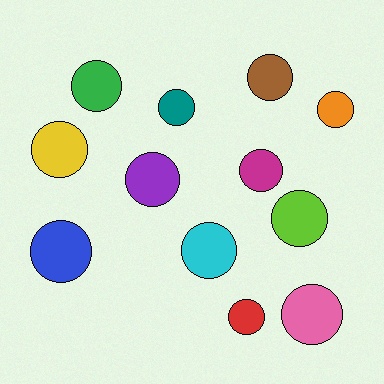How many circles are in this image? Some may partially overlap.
There are 12 circles.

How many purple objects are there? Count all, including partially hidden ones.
There is 1 purple object.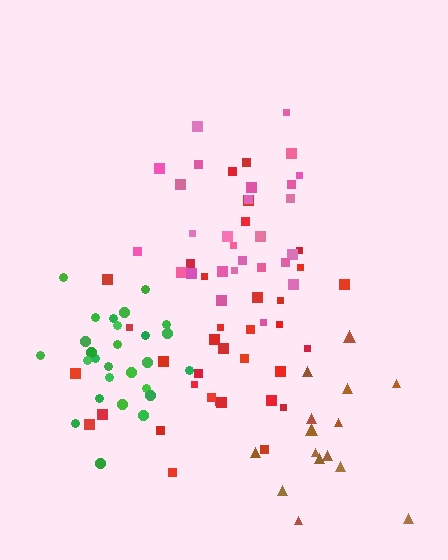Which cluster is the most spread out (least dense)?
Brown.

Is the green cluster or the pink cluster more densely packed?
Green.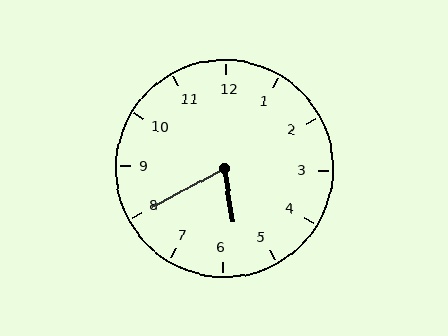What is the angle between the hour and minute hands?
Approximately 70 degrees.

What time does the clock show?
5:40.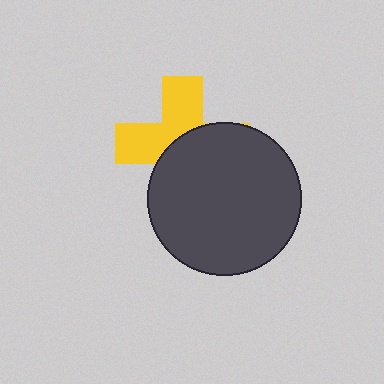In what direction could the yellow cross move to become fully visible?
The yellow cross could move toward the upper-left. That would shift it out from behind the dark gray circle entirely.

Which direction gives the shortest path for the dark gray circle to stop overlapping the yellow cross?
Moving toward the lower-right gives the shortest separation.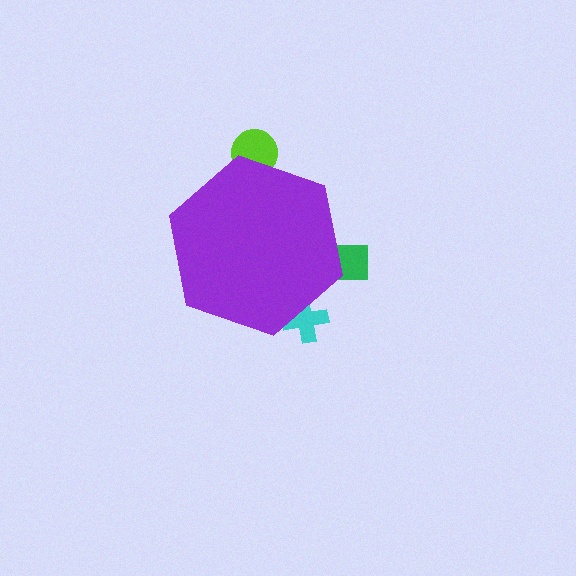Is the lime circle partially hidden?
Yes, the lime circle is partially hidden behind the purple hexagon.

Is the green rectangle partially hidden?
Yes, the green rectangle is partially hidden behind the purple hexagon.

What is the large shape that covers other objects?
A purple hexagon.